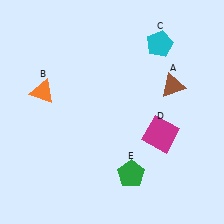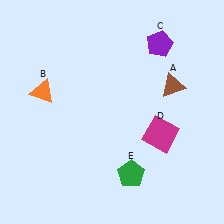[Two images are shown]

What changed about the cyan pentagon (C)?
In Image 1, C is cyan. In Image 2, it changed to purple.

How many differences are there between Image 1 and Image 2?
There is 1 difference between the two images.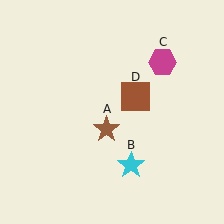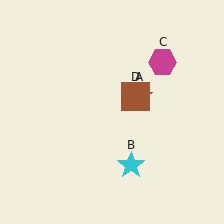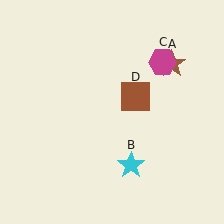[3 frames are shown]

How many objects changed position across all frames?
1 object changed position: brown star (object A).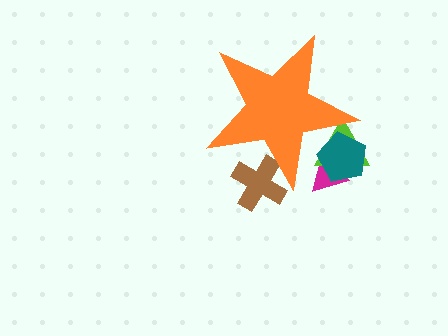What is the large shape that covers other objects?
An orange star.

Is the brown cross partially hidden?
Yes, the brown cross is partially hidden behind the orange star.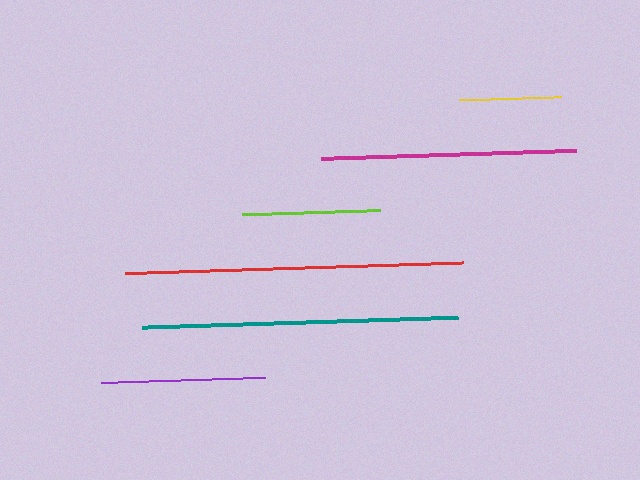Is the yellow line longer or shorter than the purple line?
The purple line is longer than the yellow line.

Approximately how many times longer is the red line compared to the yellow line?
The red line is approximately 3.3 times the length of the yellow line.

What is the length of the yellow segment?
The yellow segment is approximately 101 pixels long.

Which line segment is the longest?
The red line is the longest at approximately 338 pixels.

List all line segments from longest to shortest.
From longest to shortest: red, teal, magenta, purple, lime, yellow.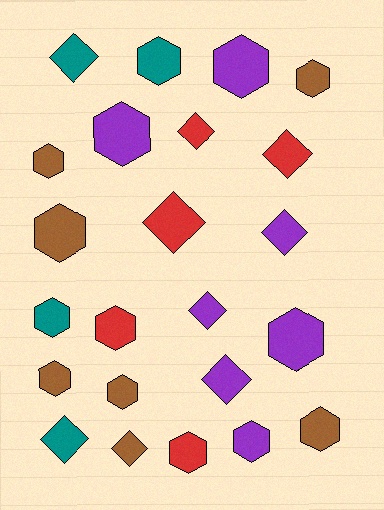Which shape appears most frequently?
Hexagon, with 14 objects.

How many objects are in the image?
There are 23 objects.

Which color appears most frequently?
Brown, with 7 objects.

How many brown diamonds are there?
There is 1 brown diamond.